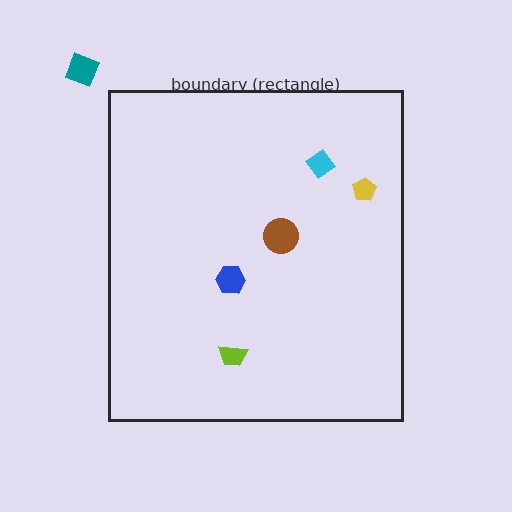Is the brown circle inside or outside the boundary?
Inside.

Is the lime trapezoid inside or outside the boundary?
Inside.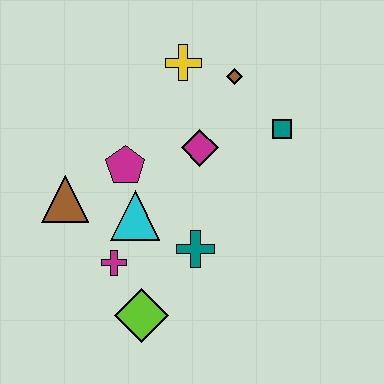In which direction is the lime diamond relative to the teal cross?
The lime diamond is below the teal cross.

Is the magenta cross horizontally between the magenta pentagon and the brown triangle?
Yes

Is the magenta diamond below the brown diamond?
Yes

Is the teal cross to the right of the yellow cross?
Yes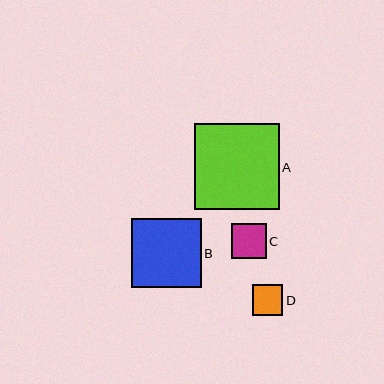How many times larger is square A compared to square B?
Square A is approximately 1.2 times the size of square B.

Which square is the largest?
Square A is the largest with a size of approximately 85 pixels.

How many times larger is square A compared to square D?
Square A is approximately 2.8 times the size of square D.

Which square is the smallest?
Square D is the smallest with a size of approximately 31 pixels.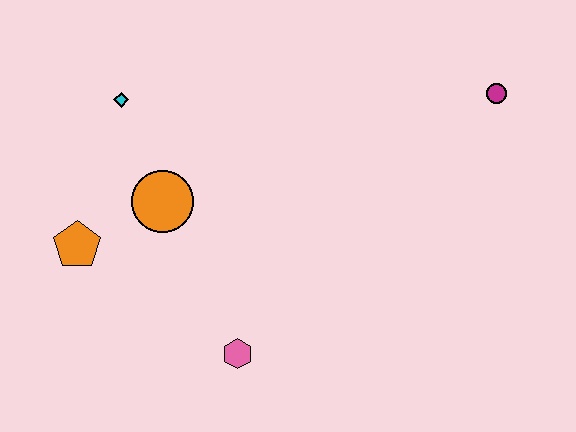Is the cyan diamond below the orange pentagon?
No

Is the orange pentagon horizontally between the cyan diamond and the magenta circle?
No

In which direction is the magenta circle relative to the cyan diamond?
The magenta circle is to the right of the cyan diamond.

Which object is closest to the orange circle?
The orange pentagon is closest to the orange circle.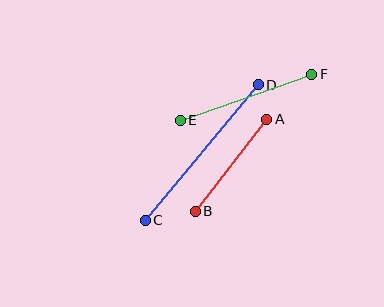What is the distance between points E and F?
The distance is approximately 139 pixels.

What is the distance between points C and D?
The distance is approximately 176 pixels.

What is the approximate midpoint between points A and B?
The midpoint is at approximately (231, 165) pixels.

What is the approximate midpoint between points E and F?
The midpoint is at approximately (246, 97) pixels.